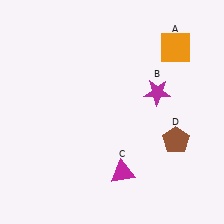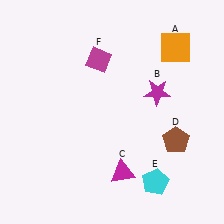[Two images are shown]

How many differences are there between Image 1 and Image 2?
There are 2 differences between the two images.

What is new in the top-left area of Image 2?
A magenta diamond (F) was added in the top-left area of Image 2.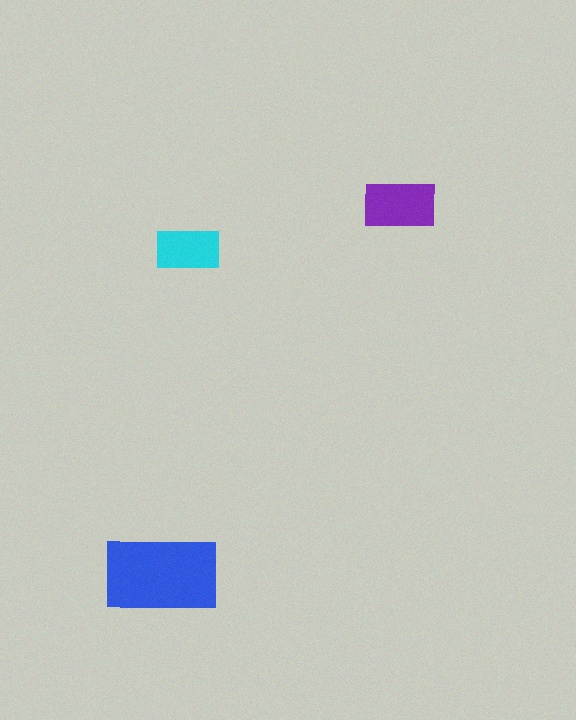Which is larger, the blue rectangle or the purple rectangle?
The blue one.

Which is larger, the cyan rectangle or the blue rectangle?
The blue one.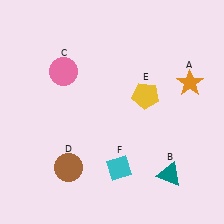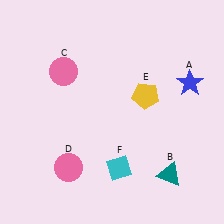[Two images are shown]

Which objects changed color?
A changed from orange to blue. D changed from brown to pink.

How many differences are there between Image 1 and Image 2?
There are 2 differences between the two images.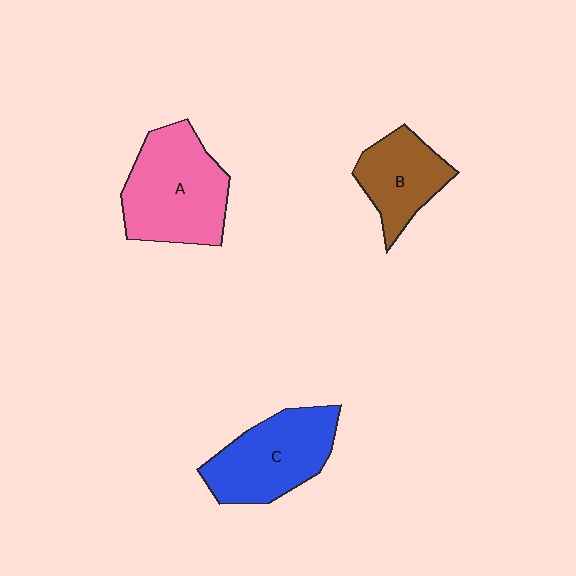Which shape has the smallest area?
Shape B (brown).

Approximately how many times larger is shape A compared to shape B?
Approximately 1.6 times.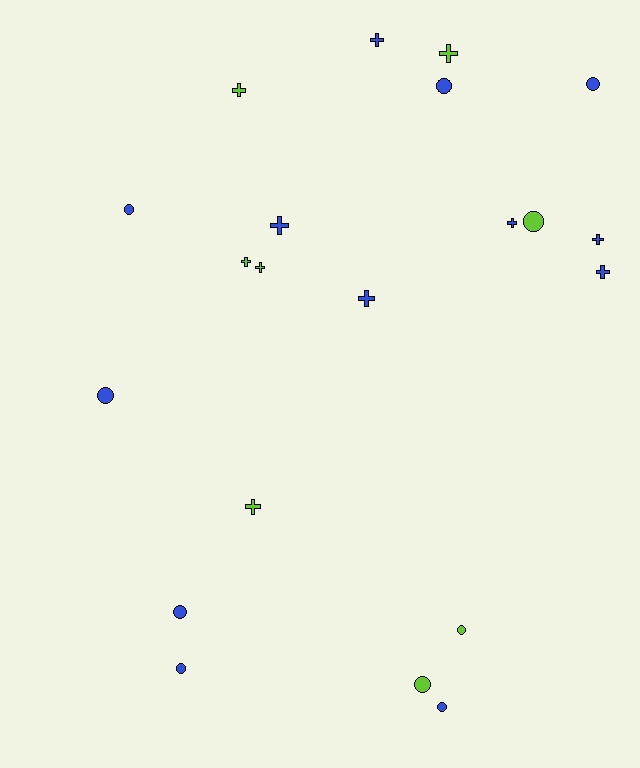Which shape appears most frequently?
Cross, with 11 objects.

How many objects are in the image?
There are 21 objects.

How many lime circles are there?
There are 3 lime circles.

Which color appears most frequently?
Blue, with 13 objects.